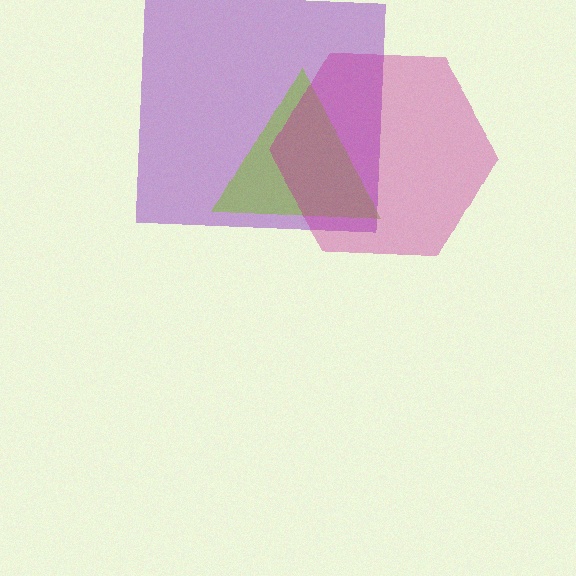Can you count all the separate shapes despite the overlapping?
Yes, there are 3 separate shapes.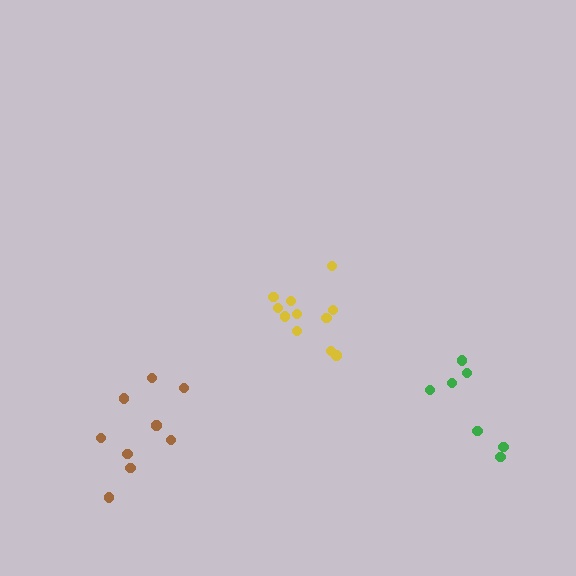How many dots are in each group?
Group 1: 11 dots, Group 2: 7 dots, Group 3: 9 dots (27 total).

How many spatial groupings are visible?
There are 3 spatial groupings.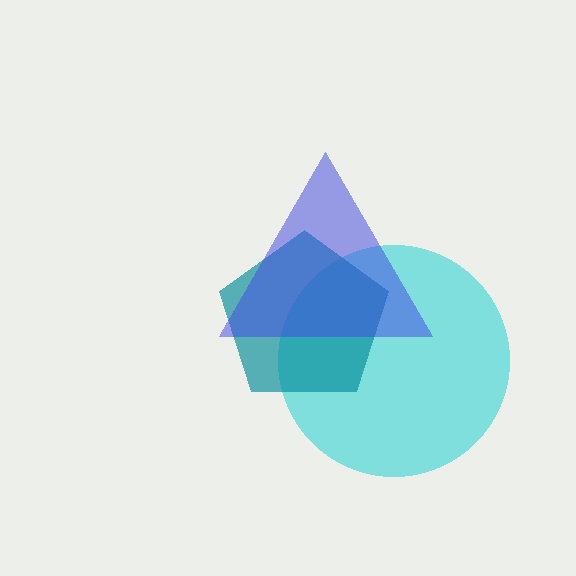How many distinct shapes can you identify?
There are 3 distinct shapes: a cyan circle, a teal pentagon, a blue triangle.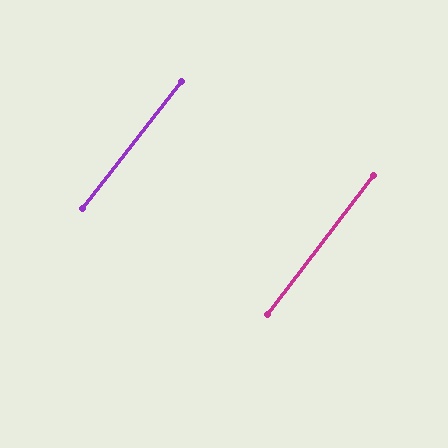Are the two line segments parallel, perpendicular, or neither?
Parallel — their directions differ by only 0.6°.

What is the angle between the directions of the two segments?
Approximately 1 degree.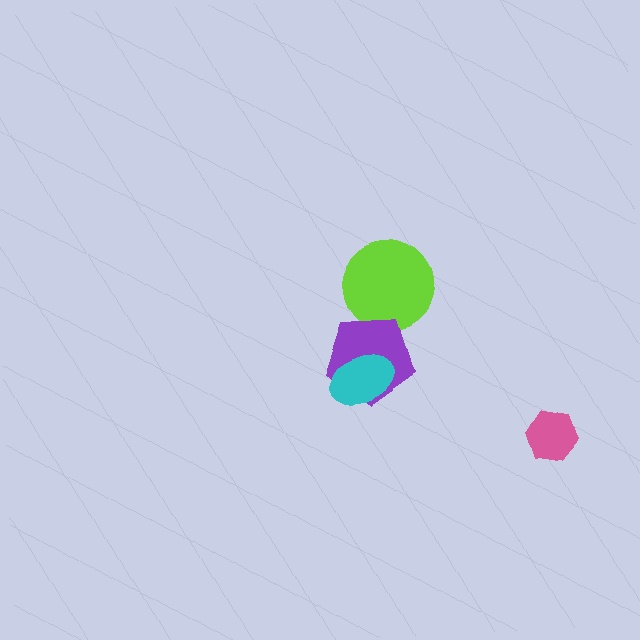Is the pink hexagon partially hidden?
No, no other shape covers it.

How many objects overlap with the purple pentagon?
2 objects overlap with the purple pentagon.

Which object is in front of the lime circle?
The purple pentagon is in front of the lime circle.